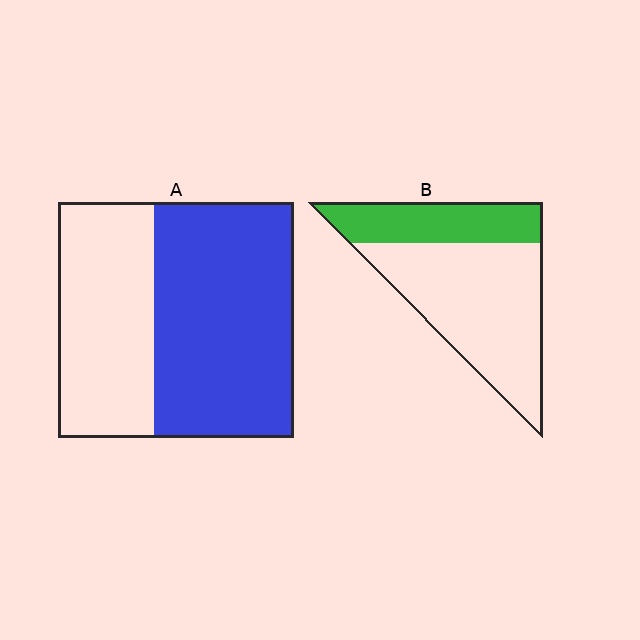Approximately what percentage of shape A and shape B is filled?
A is approximately 60% and B is approximately 30%.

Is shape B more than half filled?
No.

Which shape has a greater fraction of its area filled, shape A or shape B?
Shape A.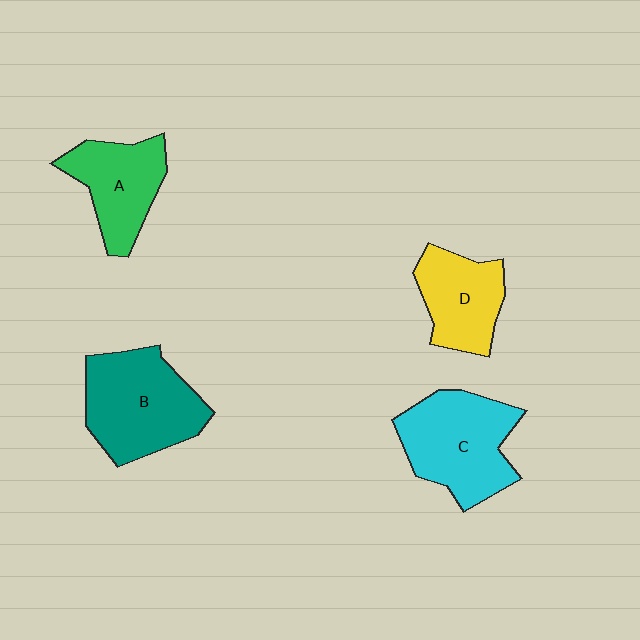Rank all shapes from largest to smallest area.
From largest to smallest: B (teal), C (cyan), A (green), D (yellow).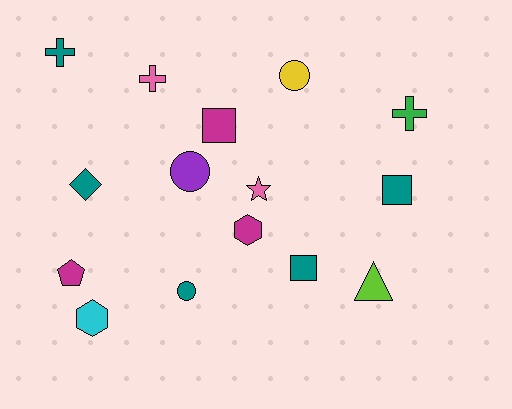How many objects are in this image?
There are 15 objects.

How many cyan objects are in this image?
There is 1 cyan object.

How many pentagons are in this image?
There is 1 pentagon.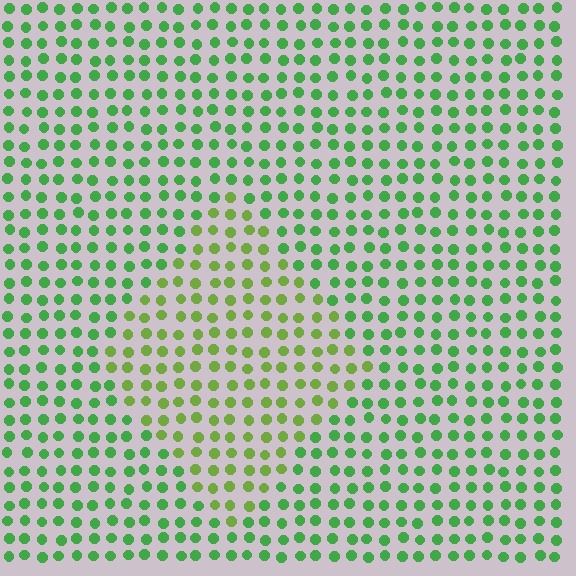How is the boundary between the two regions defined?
The boundary is defined purely by a slight shift in hue (about 33 degrees). Spacing, size, and orientation are identical on both sides.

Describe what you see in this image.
The image is filled with small green elements in a uniform arrangement. A diamond-shaped region is visible where the elements are tinted to a slightly different hue, forming a subtle color boundary.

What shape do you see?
I see a diamond.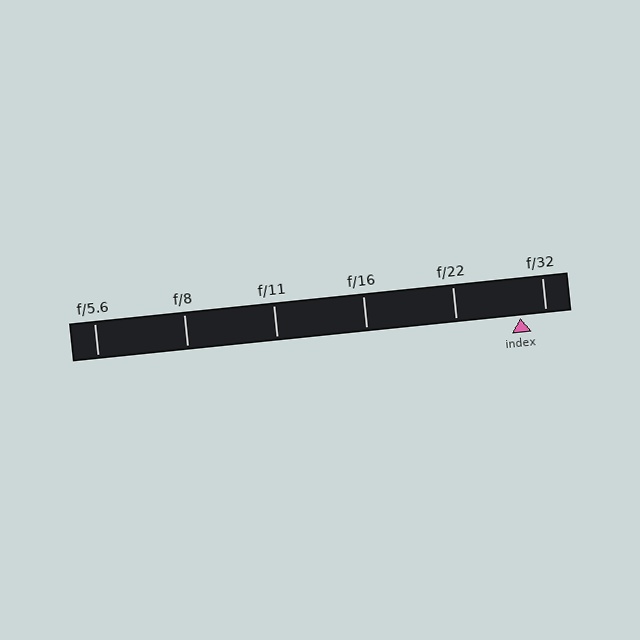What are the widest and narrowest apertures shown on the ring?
The widest aperture shown is f/5.6 and the narrowest is f/32.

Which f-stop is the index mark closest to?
The index mark is closest to f/32.